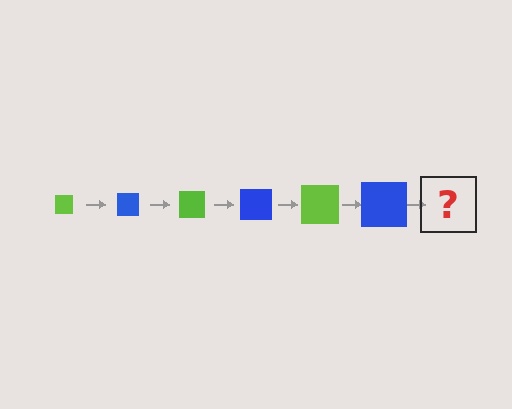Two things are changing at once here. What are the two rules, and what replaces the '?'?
The two rules are that the square grows larger each step and the color cycles through lime and blue. The '?' should be a lime square, larger than the previous one.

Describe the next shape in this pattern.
It should be a lime square, larger than the previous one.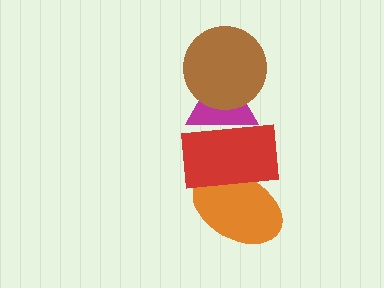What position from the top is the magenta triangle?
The magenta triangle is 2nd from the top.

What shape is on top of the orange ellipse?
The red rectangle is on top of the orange ellipse.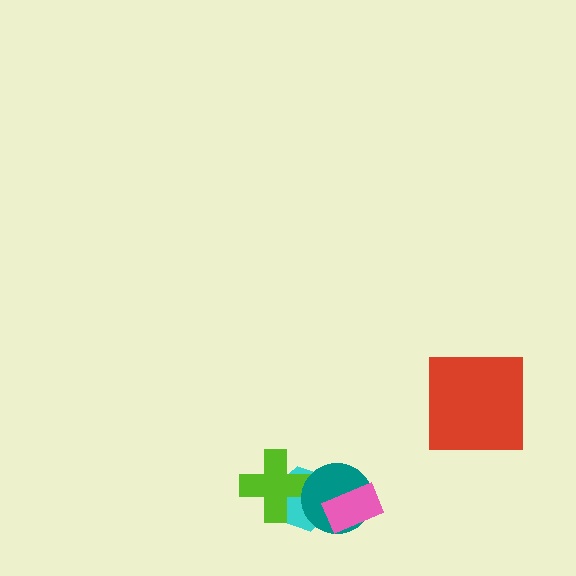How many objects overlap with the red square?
0 objects overlap with the red square.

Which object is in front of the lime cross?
The teal circle is in front of the lime cross.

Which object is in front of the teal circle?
The pink rectangle is in front of the teal circle.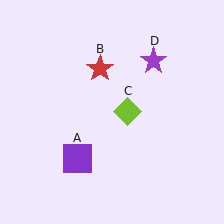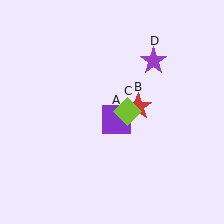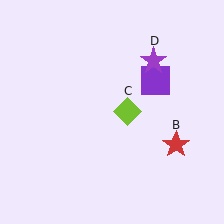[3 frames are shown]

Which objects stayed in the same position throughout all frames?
Lime diamond (object C) and purple star (object D) remained stationary.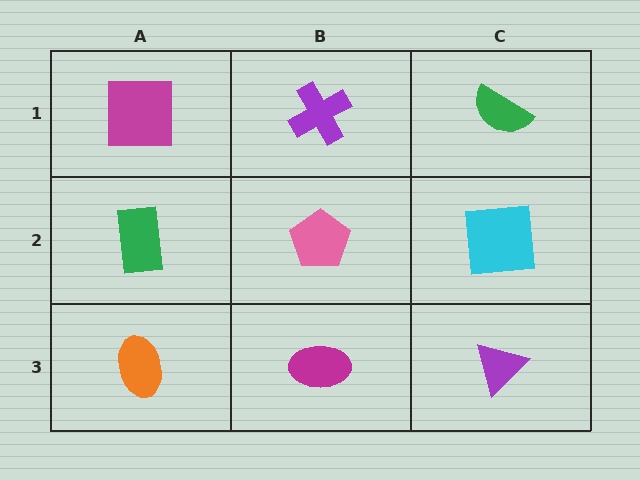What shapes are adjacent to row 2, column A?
A magenta square (row 1, column A), an orange ellipse (row 3, column A), a pink pentagon (row 2, column B).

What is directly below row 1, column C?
A cyan square.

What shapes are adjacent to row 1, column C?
A cyan square (row 2, column C), a purple cross (row 1, column B).